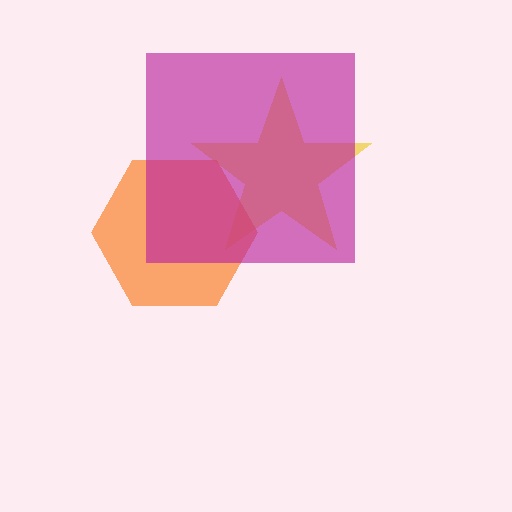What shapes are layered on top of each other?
The layered shapes are: a yellow star, an orange hexagon, a magenta square.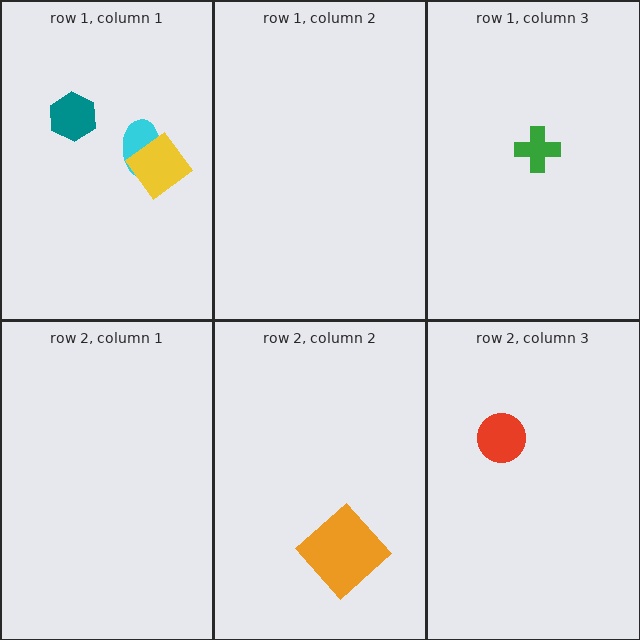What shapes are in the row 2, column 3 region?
The red circle.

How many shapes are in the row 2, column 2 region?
1.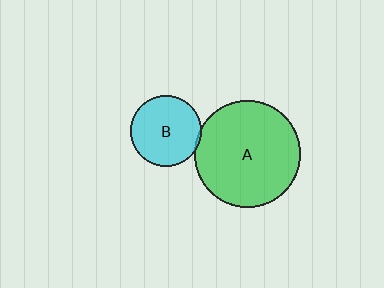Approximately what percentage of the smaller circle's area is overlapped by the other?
Approximately 5%.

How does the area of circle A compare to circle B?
Approximately 2.3 times.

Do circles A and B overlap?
Yes.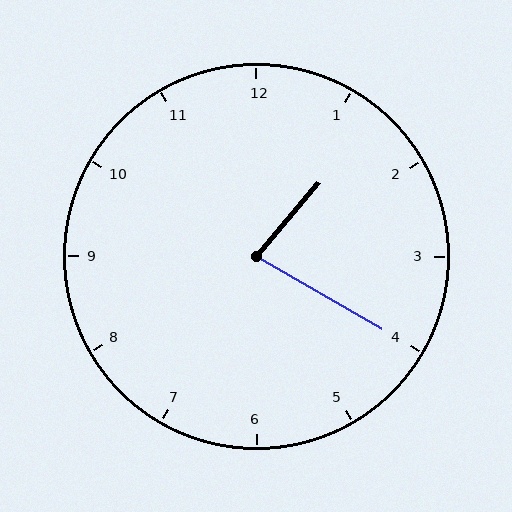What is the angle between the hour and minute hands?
Approximately 80 degrees.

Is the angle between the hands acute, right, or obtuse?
It is acute.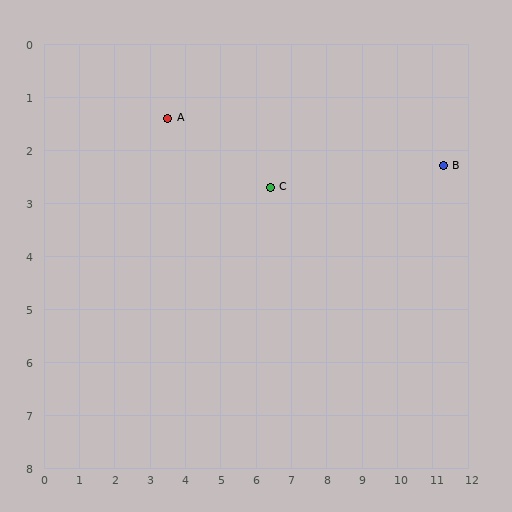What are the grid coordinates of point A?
Point A is at approximately (3.5, 1.4).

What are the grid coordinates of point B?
Point B is at approximately (11.3, 2.3).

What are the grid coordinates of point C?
Point C is at approximately (6.4, 2.7).